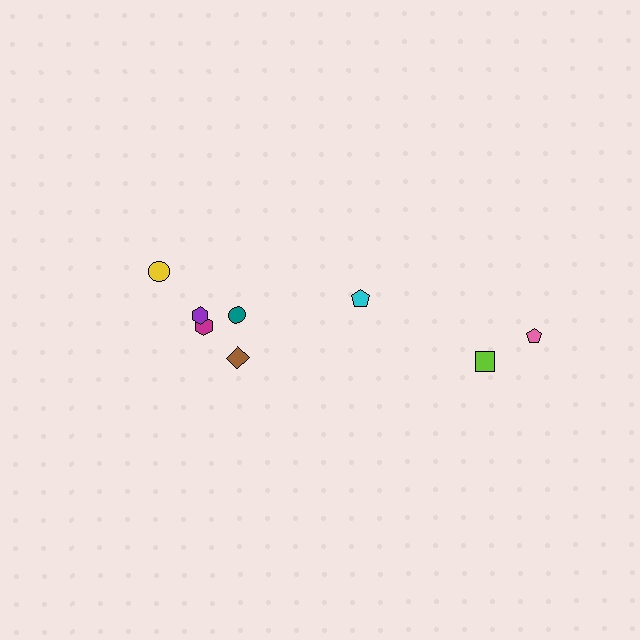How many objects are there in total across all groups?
There are 8 objects.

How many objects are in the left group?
There are 5 objects.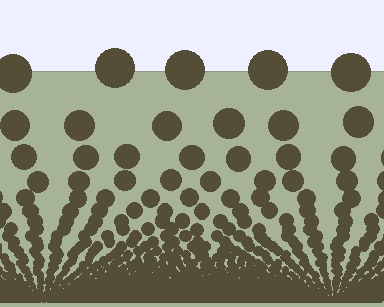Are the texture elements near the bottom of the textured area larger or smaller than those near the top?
Smaller. The gradient is inverted — elements near the bottom are smaller and denser.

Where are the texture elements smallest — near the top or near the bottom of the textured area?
Near the bottom.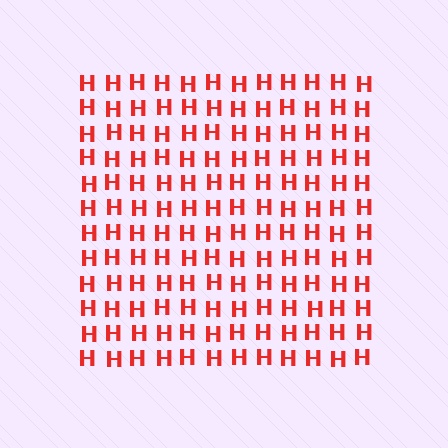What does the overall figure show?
The overall figure shows a square.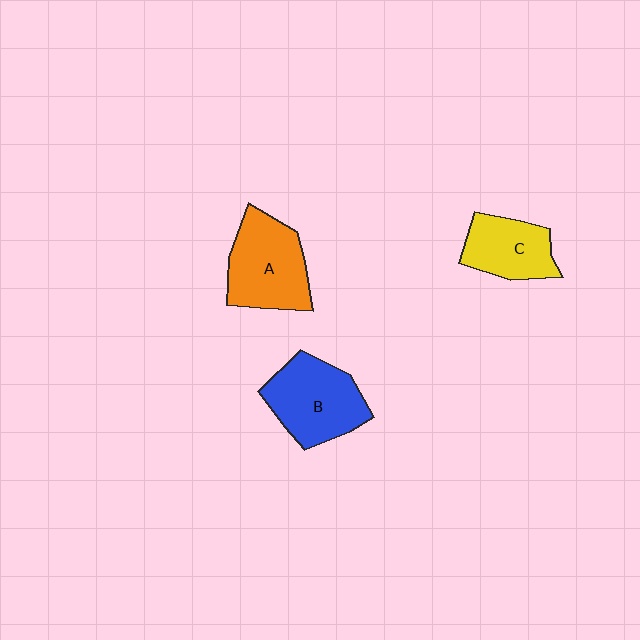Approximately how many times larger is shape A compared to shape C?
Approximately 1.4 times.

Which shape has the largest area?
Shape A (orange).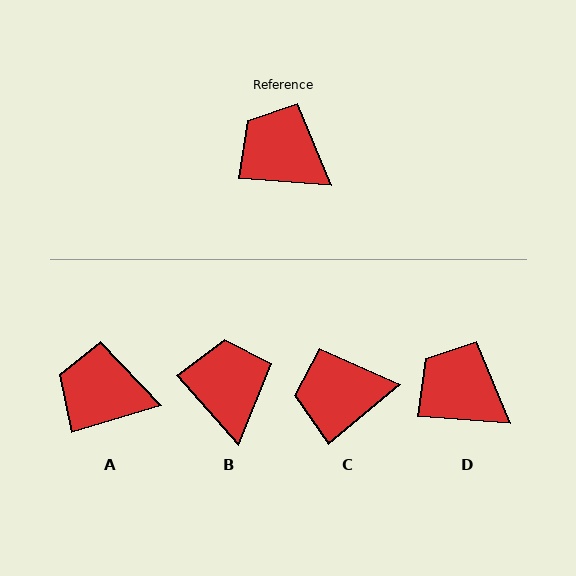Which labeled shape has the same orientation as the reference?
D.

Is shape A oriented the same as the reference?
No, it is off by about 21 degrees.